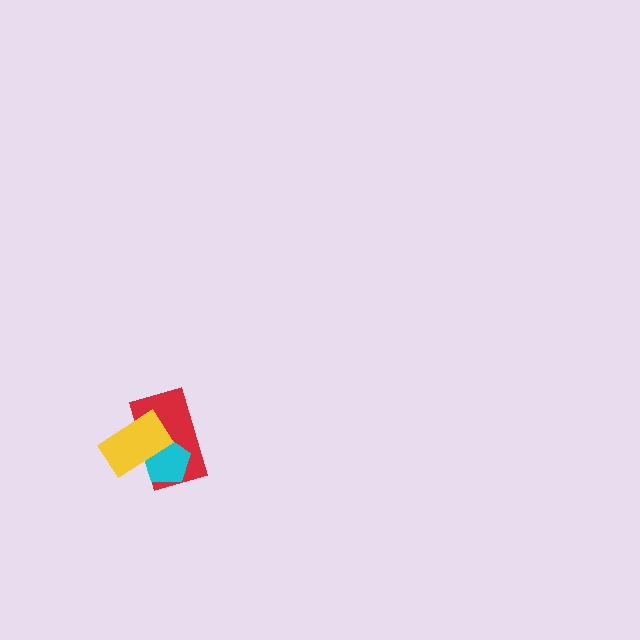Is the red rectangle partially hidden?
Yes, it is partially covered by another shape.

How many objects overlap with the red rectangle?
2 objects overlap with the red rectangle.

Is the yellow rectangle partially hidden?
No, no other shape covers it.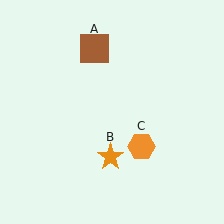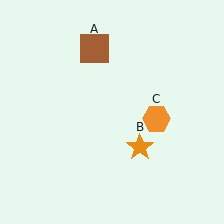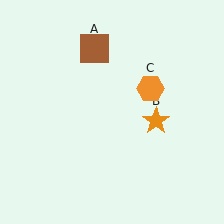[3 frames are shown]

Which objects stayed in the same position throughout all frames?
Brown square (object A) remained stationary.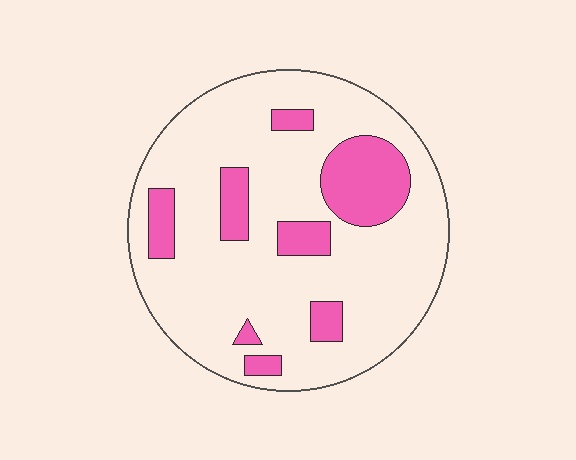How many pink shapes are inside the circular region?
8.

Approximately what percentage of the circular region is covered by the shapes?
Approximately 20%.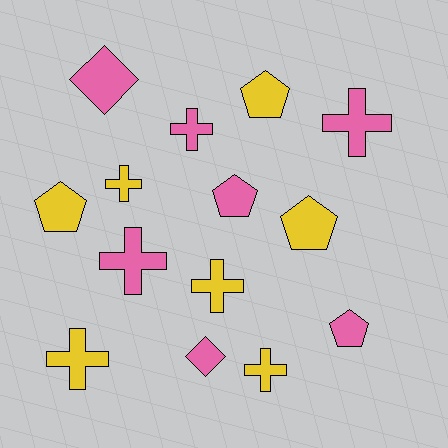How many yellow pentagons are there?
There are 3 yellow pentagons.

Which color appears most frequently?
Yellow, with 7 objects.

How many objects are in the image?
There are 14 objects.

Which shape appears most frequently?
Cross, with 7 objects.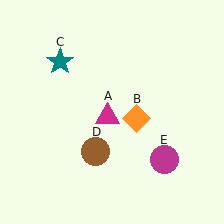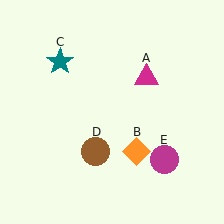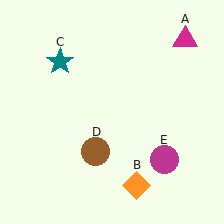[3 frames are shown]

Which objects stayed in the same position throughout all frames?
Teal star (object C) and brown circle (object D) and magenta circle (object E) remained stationary.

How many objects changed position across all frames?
2 objects changed position: magenta triangle (object A), orange diamond (object B).